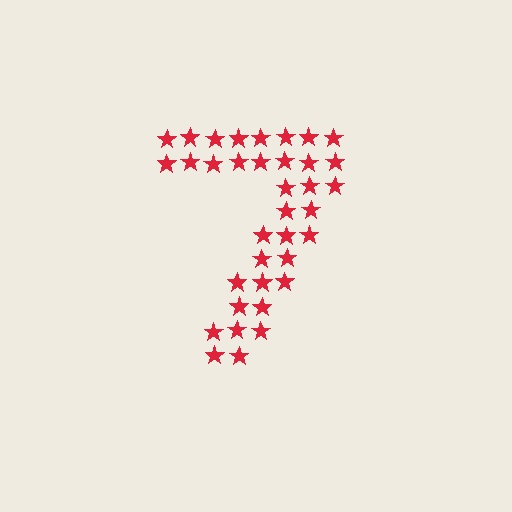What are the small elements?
The small elements are stars.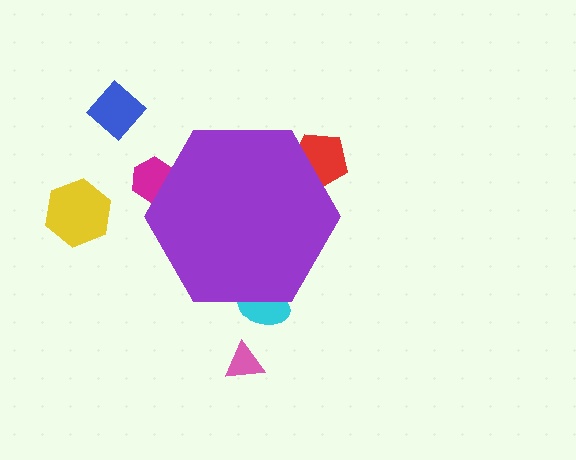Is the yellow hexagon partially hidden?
No, the yellow hexagon is fully visible.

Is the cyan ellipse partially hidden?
Yes, the cyan ellipse is partially hidden behind the purple hexagon.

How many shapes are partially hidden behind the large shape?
3 shapes are partially hidden.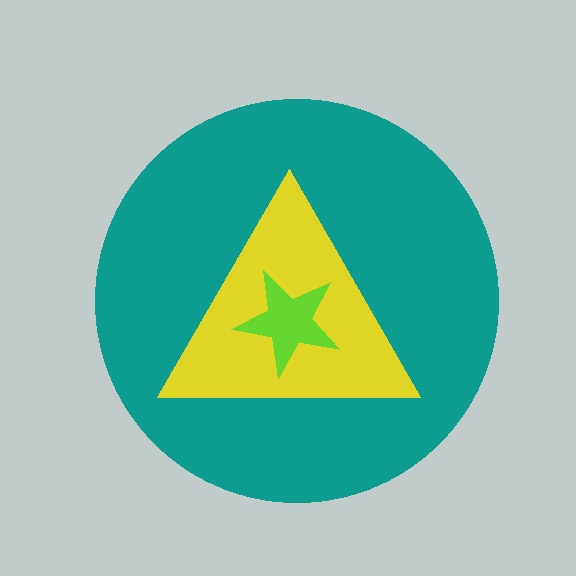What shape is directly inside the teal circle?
The yellow triangle.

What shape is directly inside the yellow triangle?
The lime star.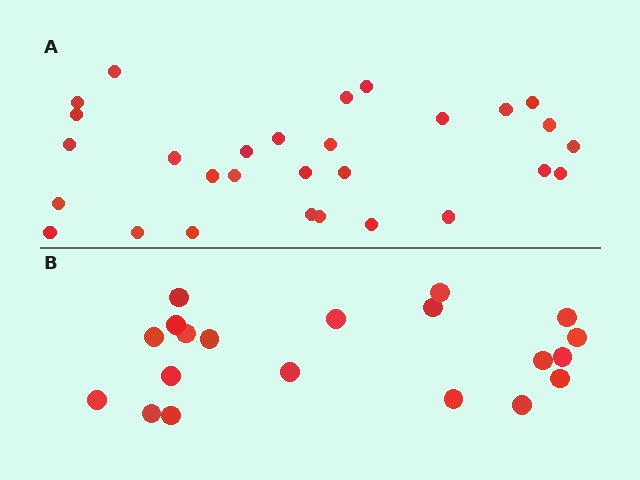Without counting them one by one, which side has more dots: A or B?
Region A (the top region) has more dots.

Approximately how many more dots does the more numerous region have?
Region A has roughly 8 or so more dots than region B.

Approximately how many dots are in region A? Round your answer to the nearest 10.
About 30 dots. (The exact count is 29, which rounds to 30.)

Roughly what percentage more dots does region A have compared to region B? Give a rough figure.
About 45% more.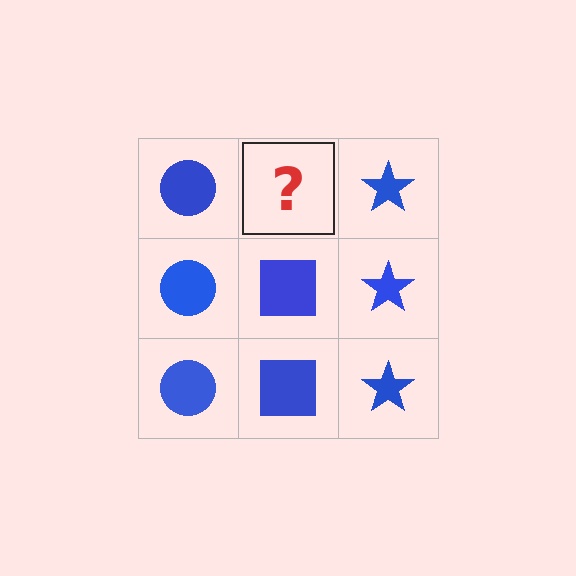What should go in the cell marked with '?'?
The missing cell should contain a blue square.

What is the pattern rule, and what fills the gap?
The rule is that each column has a consistent shape. The gap should be filled with a blue square.